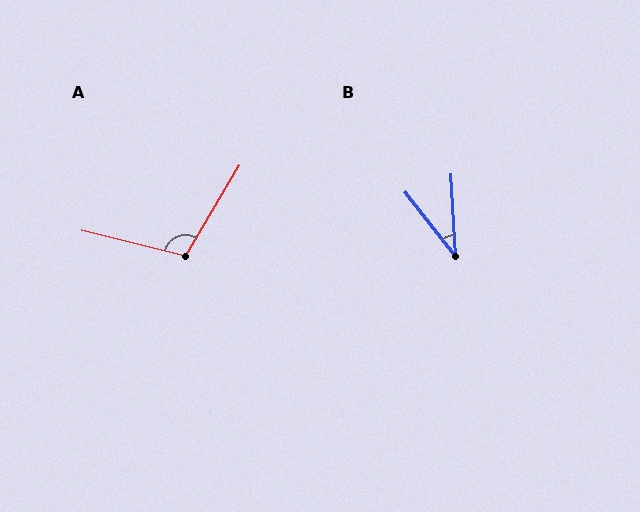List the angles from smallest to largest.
B (35°), A (107°).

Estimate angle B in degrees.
Approximately 35 degrees.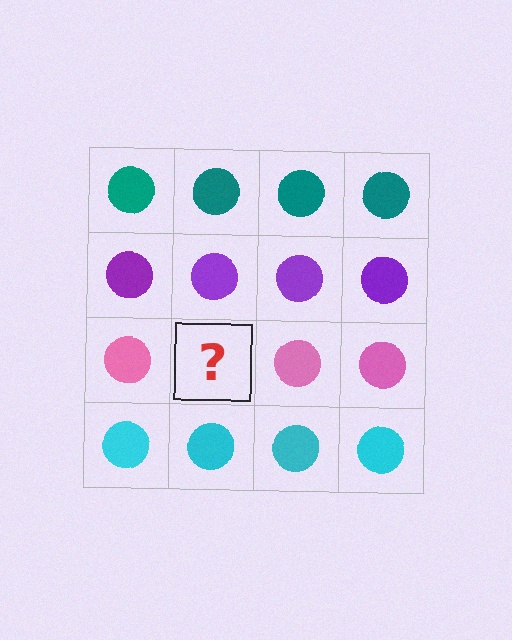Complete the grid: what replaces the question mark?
The question mark should be replaced with a pink circle.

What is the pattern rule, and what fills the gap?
The rule is that each row has a consistent color. The gap should be filled with a pink circle.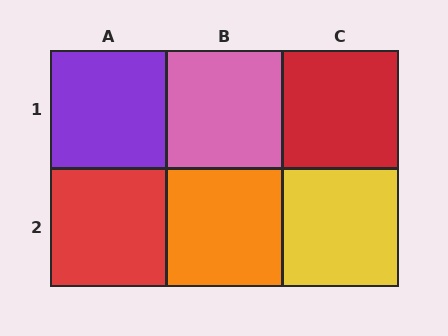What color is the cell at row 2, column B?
Orange.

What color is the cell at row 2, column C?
Yellow.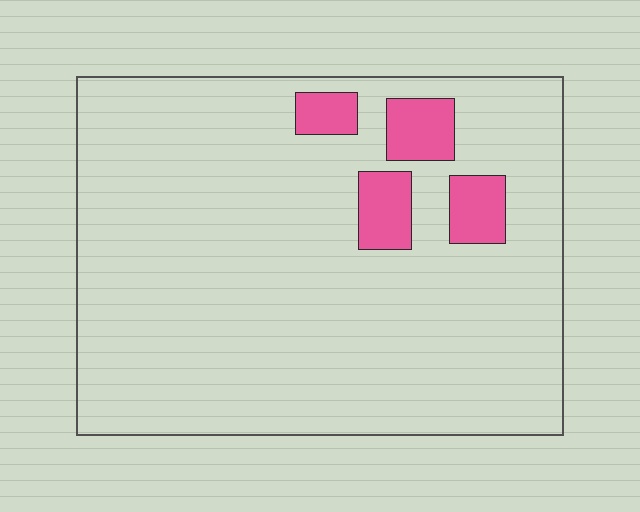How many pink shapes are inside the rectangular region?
4.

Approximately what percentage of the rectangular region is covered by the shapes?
Approximately 10%.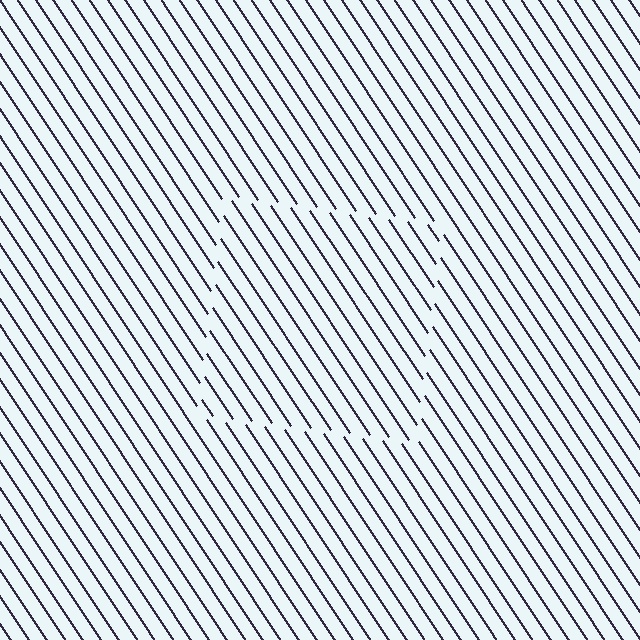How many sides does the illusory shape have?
4 sides — the line-ends trace a square.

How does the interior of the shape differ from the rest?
The interior of the shape contains the same grating, shifted by half a period — the contour is defined by the phase discontinuity where line-ends from the inner and outer gratings abut.